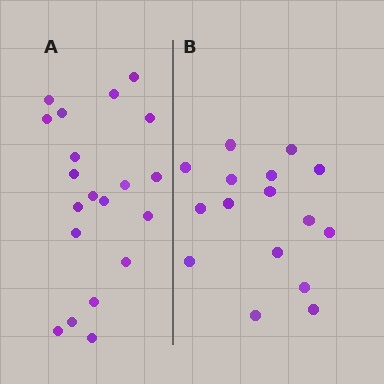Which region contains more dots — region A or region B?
Region A (the left region) has more dots.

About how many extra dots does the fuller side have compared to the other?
Region A has about 4 more dots than region B.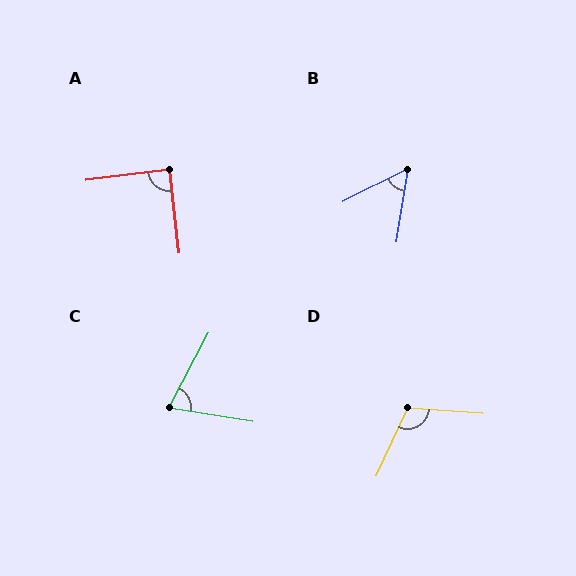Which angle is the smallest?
B, at approximately 54 degrees.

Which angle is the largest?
D, at approximately 110 degrees.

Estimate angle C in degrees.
Approximately 71 degrees.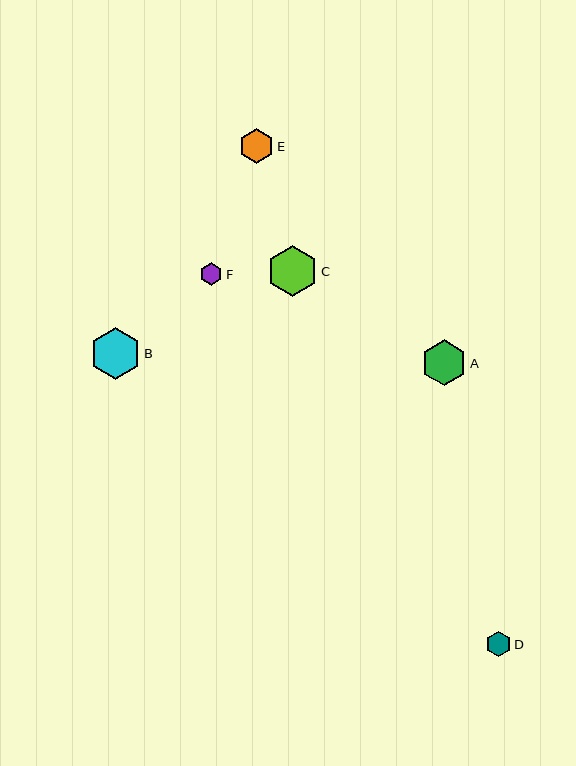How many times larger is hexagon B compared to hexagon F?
Hexagon B is approximately 2.3 times the size of hexagon F.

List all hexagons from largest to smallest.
From largest to smallest: C, B, A, E, D, F.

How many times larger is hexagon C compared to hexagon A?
Hexagon C is approximately 1.1 times the size of hexagon A.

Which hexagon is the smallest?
Hexagon F is the smallest with a size of approximately 23 pixels.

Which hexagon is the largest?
Hexagon C is the largest with a size of approximately 52 pixels.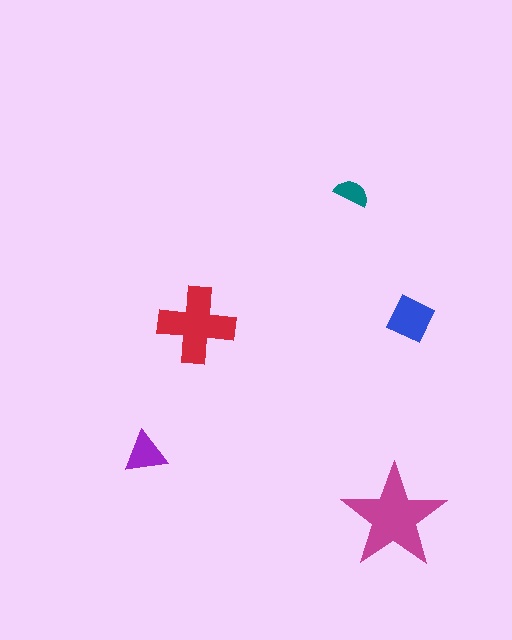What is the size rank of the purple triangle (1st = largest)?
4th.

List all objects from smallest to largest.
The teal semicircle, the purple triangle, the blue diamond, the red cross, the magenta star.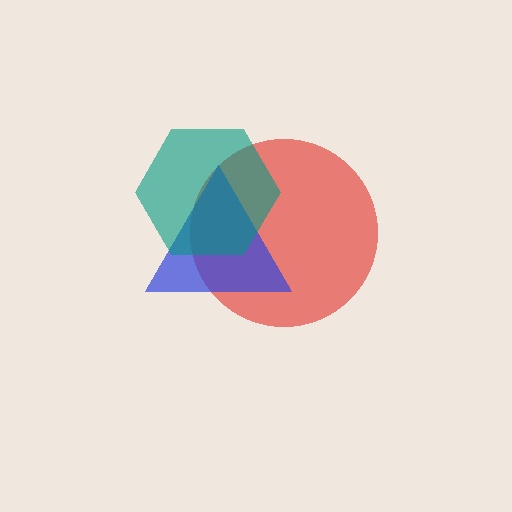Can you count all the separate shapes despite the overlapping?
Yes, there are 3 separate shapes.